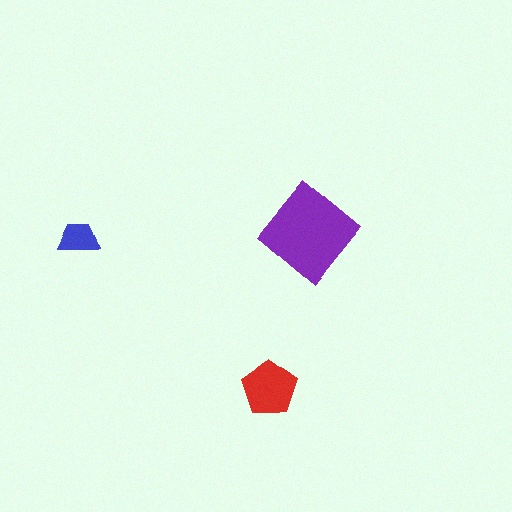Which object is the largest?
The purple diamond.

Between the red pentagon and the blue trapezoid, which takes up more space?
The red pentagon.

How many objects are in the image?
There are 3 objects in the image.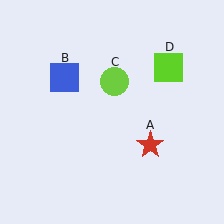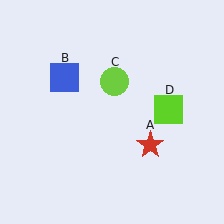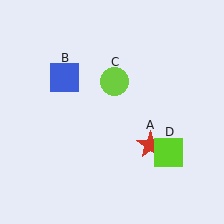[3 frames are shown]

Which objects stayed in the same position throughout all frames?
Red star (object A) and blue square (object B) and lime circle (object C) remained stationary.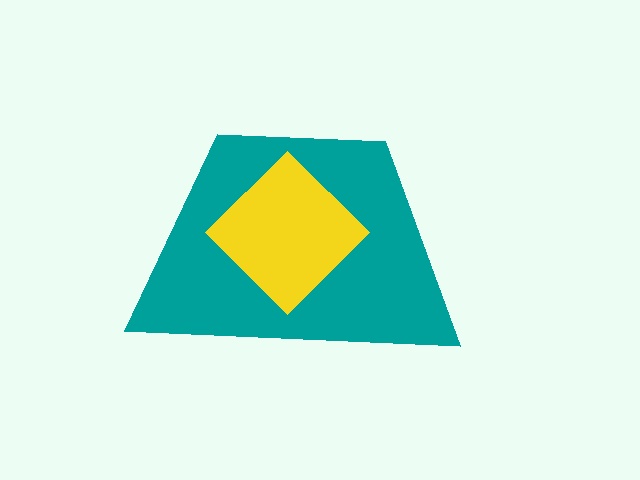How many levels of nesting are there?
2.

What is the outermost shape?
The teal trapezoid.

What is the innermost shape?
The yellow diamond.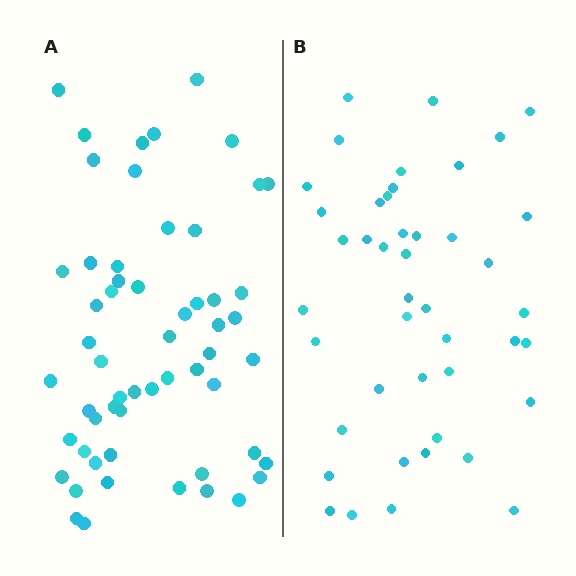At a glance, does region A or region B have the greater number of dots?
Region A (the left region) has more dots.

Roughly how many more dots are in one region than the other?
Region A has approximately 15 more dots than region B.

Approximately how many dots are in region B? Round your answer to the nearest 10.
About 40 dots. (The exact count is 44, which rounds to 40.)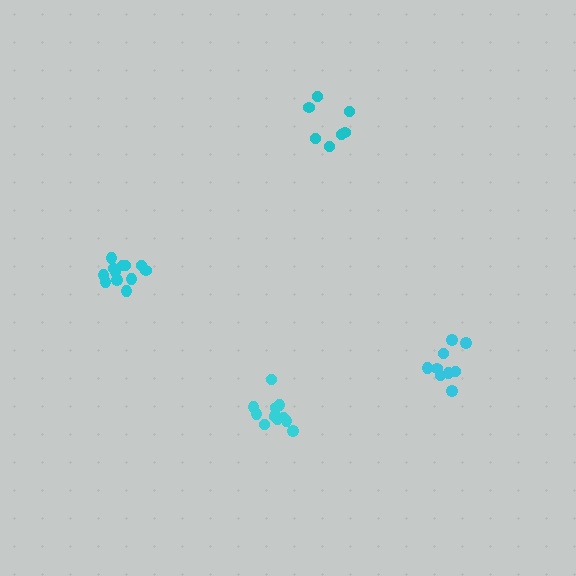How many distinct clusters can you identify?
There are 4 distinct clusters.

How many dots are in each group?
Group 1: 12 dots, Group 2: 9 dots, Group 3: 7 dots, Group 4: 12 dots (40 total).